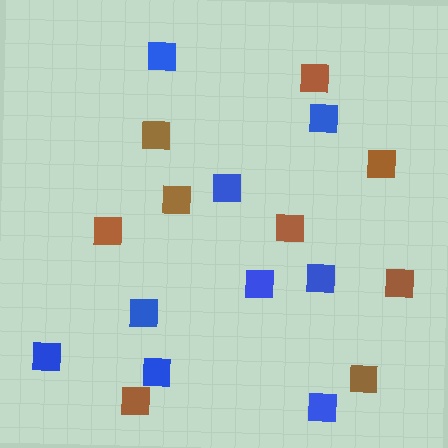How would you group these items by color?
There are 2 groups: one group of brown squares (9) and one group of blue squares (9).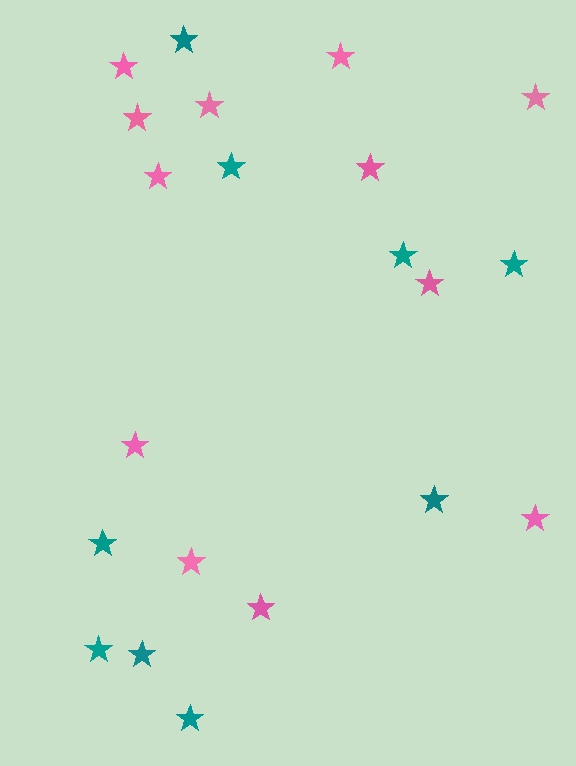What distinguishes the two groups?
There are 2 groups: one group of pink stars (12) and one group of teal stars (9).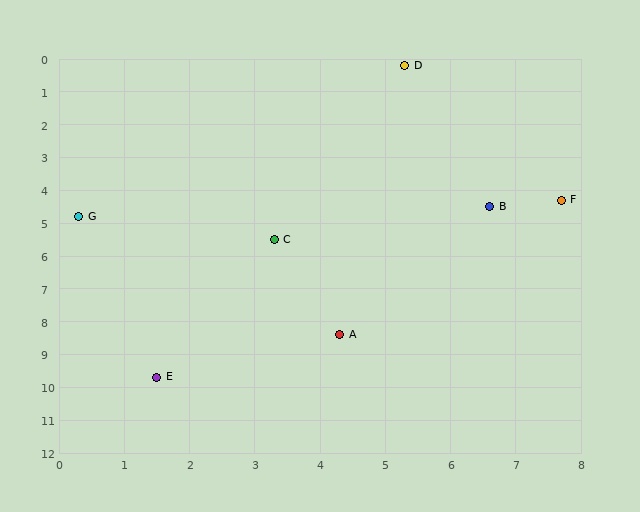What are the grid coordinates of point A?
Point A is at approximately (4.3, 8.4).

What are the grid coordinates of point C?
Point C is at approximately (3.3, 5.5).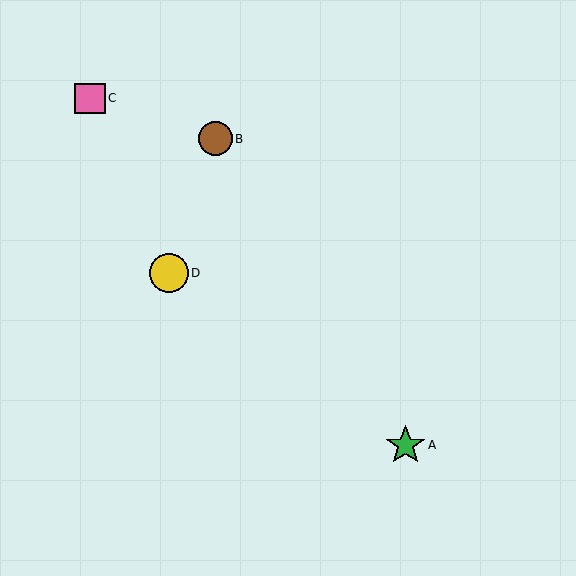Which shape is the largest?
The green star (labeled A) is the largest.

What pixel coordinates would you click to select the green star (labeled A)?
Click at (406, 445) to select the green star A.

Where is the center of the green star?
The center of the green star is at (406, 445).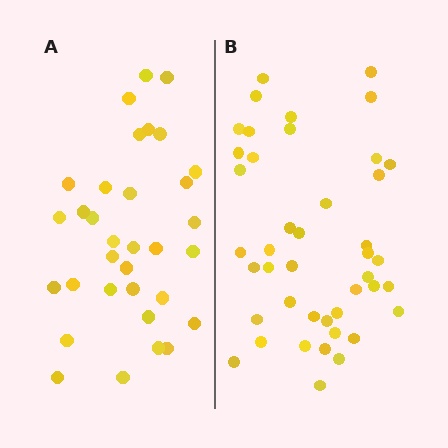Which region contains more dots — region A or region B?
Region B (the right region) has more dots.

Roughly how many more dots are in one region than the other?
Region B has roughly 10 or so more dots than region A.